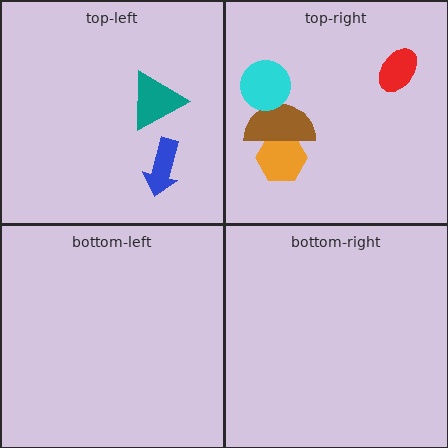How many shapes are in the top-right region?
4.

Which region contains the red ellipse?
The top-right region.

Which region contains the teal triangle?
The top-left region.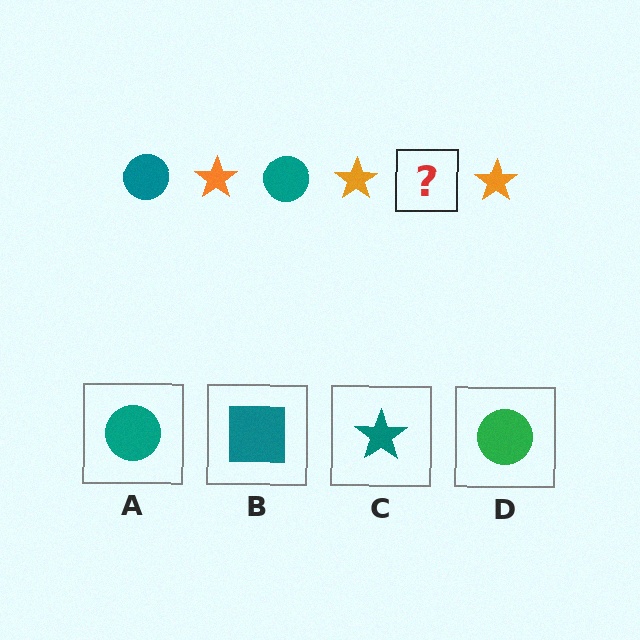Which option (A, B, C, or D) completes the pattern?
A.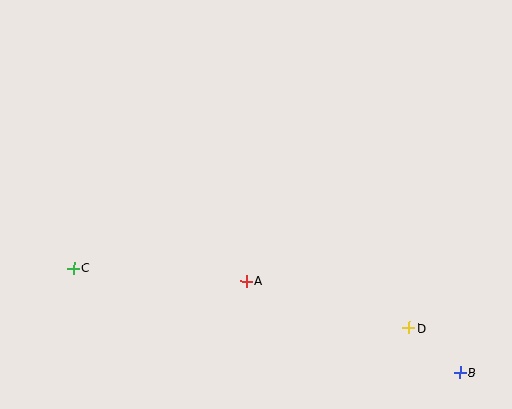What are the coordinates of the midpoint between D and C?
The midpoint between D and C is at (241, 298).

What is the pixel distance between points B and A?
The distance between B and A is 232 pixels.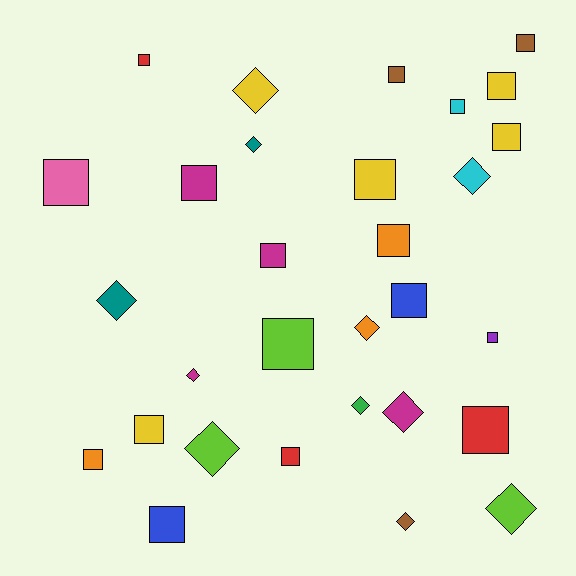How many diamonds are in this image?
There are 11 diamonds.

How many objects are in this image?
There are 30 objects.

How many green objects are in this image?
There is 1 green object.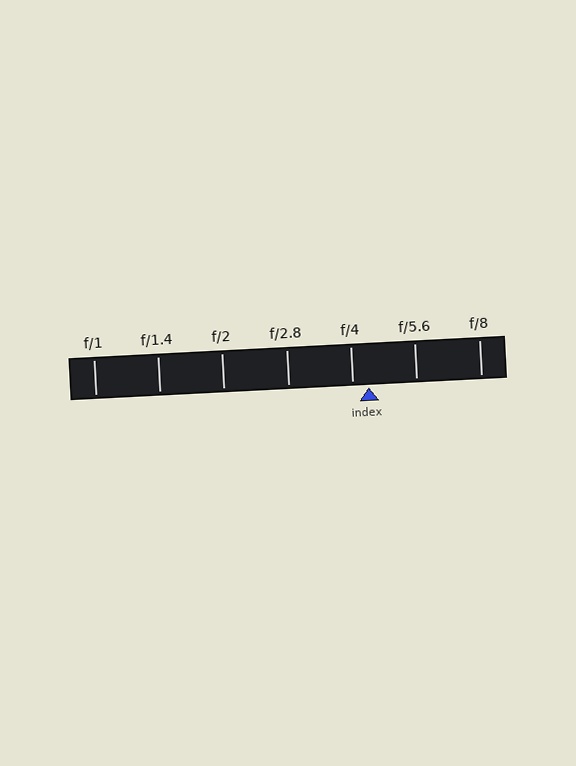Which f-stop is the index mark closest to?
The index mark is closest to f/4.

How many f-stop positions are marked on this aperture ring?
There are 7 f-stop positions marked.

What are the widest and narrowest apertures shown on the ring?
The widest aperture shown is f/1 and the narrowest is f/8.